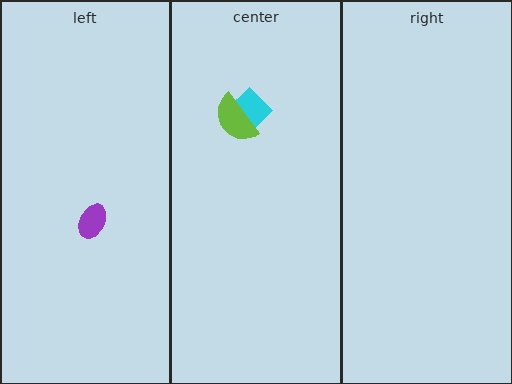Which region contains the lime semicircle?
The center region.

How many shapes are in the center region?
2.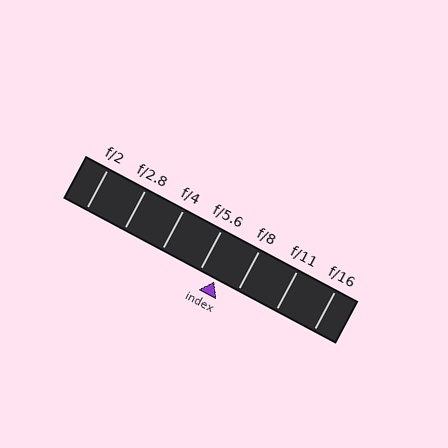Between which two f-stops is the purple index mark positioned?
The index mark is between f/5.6 and f/8.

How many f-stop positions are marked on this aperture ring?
There are 7 f-stop positions marked.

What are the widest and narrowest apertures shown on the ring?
The widest aperture shown is f/2 and the narrowest is f/16.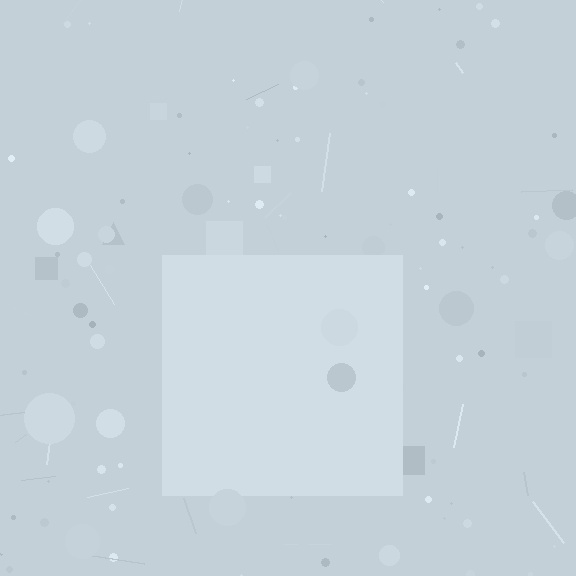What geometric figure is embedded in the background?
A square is embedded in the background.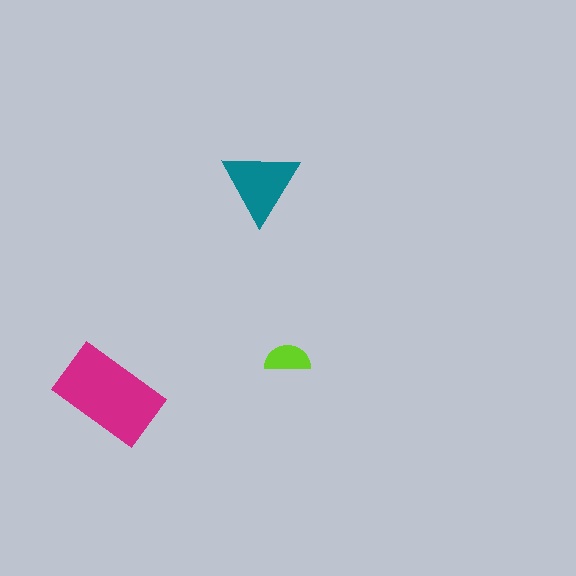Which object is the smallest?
The lime semicircle.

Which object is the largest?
The magenta rectangle.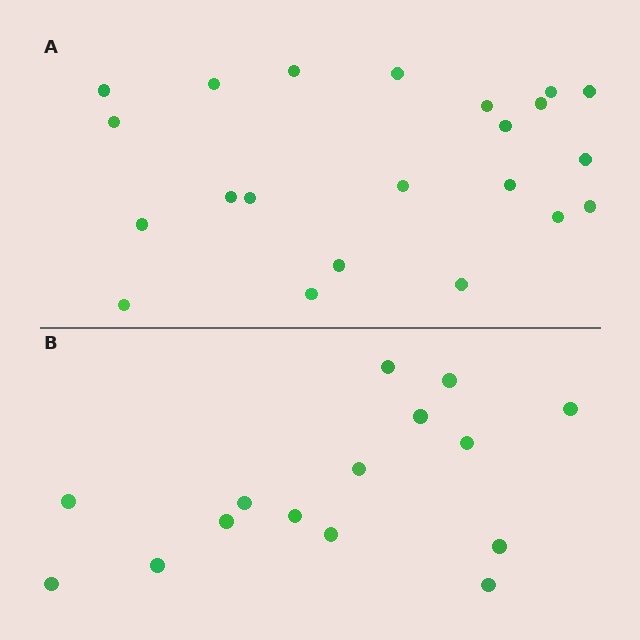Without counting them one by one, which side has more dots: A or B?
Region A (the top region) has more dots.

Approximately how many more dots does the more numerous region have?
Region A has roughly 8 or so more dots than region B.